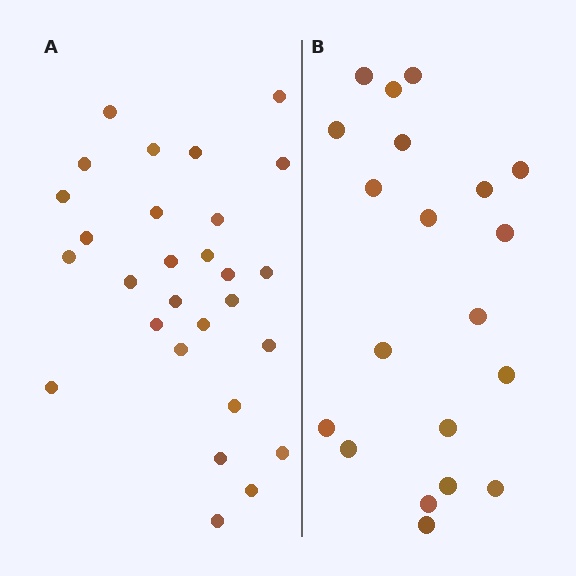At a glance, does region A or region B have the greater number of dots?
Region A (the left region) has more dots.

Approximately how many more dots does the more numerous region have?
Region A has roughly 8 or so more dots than region B.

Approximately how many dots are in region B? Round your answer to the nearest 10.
About 20 dots.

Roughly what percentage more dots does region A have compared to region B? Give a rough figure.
About 40% more.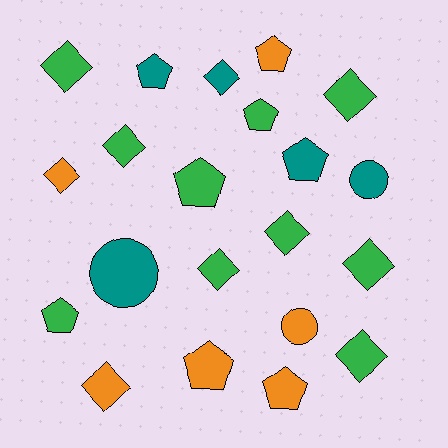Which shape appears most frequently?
Diamond, with 10 objects.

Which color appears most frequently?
Green, with 10 objects.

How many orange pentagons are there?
There are 3 orange pentagons.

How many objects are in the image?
There are 21 objects.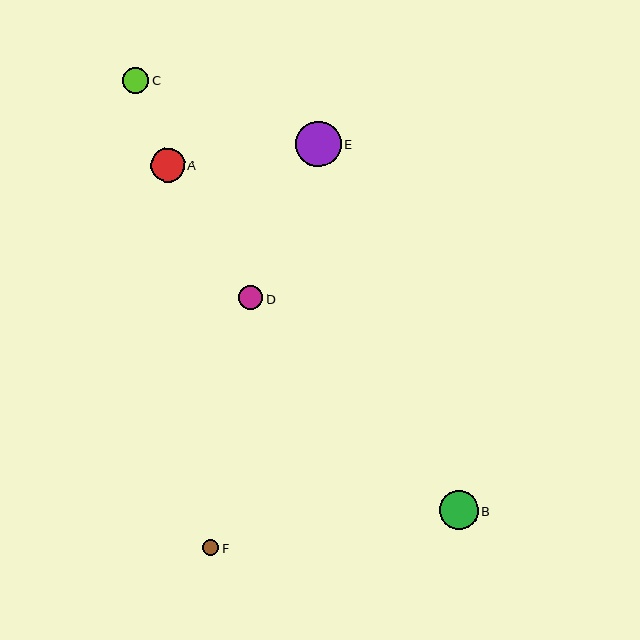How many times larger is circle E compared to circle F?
Circle E is approximately 2.8 times the size of circle F.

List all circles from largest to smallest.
From largest to smallest: E, B, A, C, D, F.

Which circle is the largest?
Circle E is the largest with a size of approximately 46 pixels.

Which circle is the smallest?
Circle F is the smallest with a size of approximately 16 pixels.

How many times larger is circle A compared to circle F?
Circle A is approximately 2.0 times the size of circle F.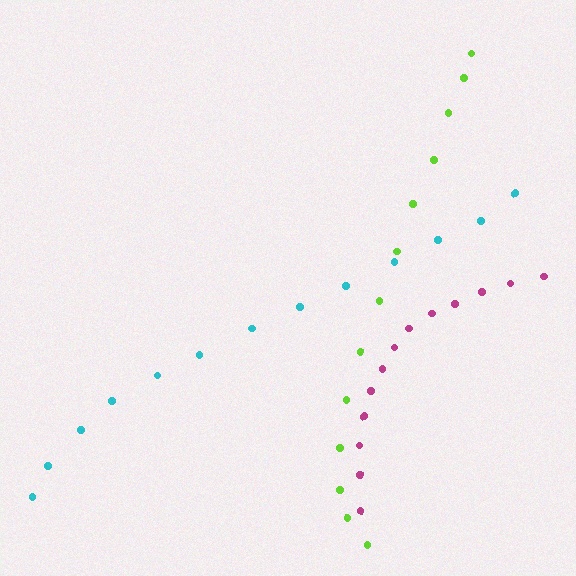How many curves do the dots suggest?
There are 3 distinct paths.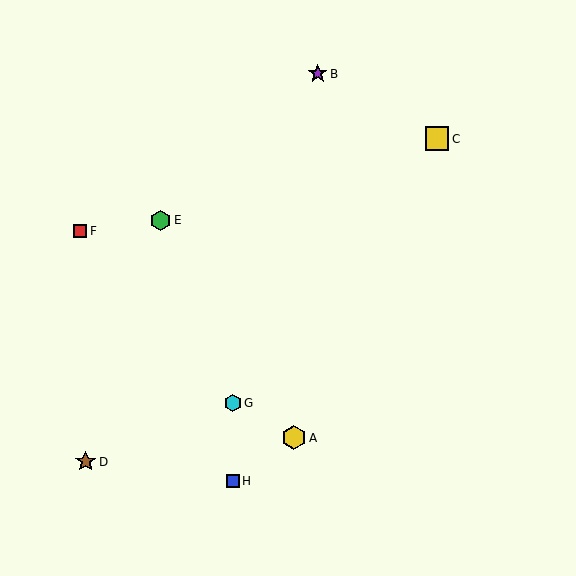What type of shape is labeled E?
Shape E is a green hexagon.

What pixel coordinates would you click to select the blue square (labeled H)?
Click at (233, 481) to select the blue square H.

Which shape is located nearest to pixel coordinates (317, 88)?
The purple star (labeled B) at (318, 74) is nearest to that location.